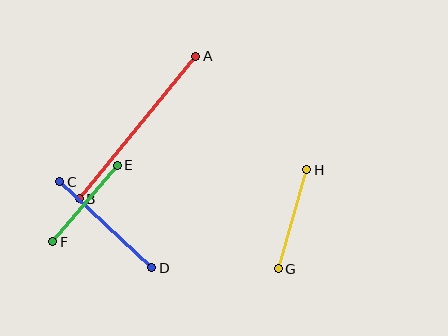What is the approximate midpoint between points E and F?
The midpoint is at approximately (85, 203) pixels.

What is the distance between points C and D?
The distance is approximately 126 pixels.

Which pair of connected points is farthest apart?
Points A and B are farthest apart.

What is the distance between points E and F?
The distance is approximately 100 pixels.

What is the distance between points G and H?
The distance is approximately 103 pixels.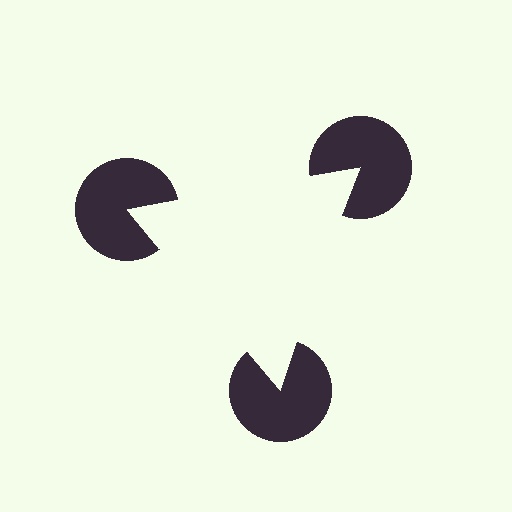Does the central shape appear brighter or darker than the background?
It typically appears slightly brighter than the background, even though no actual brightness change is drawn.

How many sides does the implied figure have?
3 sides.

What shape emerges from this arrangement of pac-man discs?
An illusory triangle — its edges are inferred from the aligned wedge cuts in the pac-man discs, not physically drawn.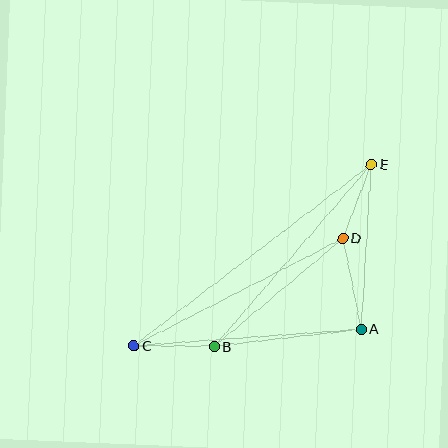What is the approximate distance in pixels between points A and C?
The distance between A and C is approximately 228 pixels.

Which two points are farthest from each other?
Points C and E are farthest from each other.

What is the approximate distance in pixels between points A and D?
The distance between A and D is approximately 93 pixels.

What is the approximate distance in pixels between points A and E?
The distance between A and E is approximately 165 pixels.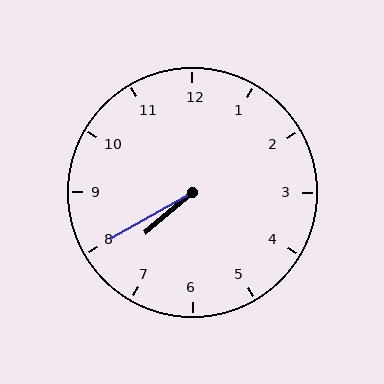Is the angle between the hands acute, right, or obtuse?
It is acute.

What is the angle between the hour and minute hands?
Approximately 10 degrees.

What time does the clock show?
7:40.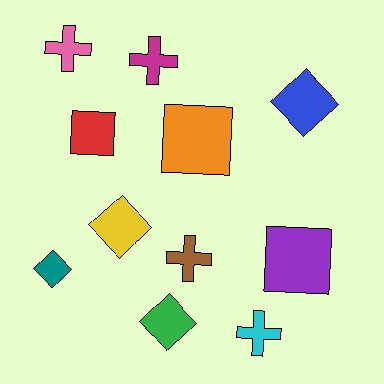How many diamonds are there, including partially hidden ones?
There are 4 diamonds.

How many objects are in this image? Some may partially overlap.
There are 11 objects.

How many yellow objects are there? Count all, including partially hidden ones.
There is 1 yellow object.